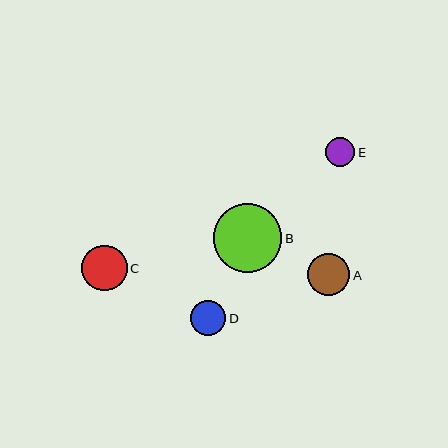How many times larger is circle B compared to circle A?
Circle B is approximately 1.6 times the size of circle A.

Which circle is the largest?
Circle B is the largest with a size of approximately 68 pixels.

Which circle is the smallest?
Circle E is the smallest with a size of approximately 29 pixels.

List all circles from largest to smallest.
From largest to smallest: B, C, A, D, E.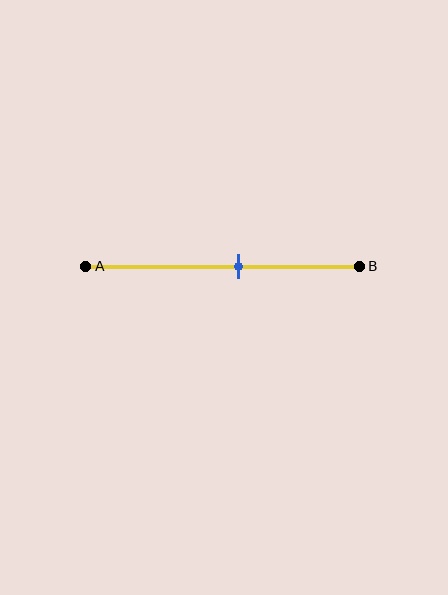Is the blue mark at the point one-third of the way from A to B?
No, the mark is at about 55% from A, not at the 33% one-third point.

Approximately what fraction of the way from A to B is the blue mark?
The blue mark is approximately 55% of the way from A to B.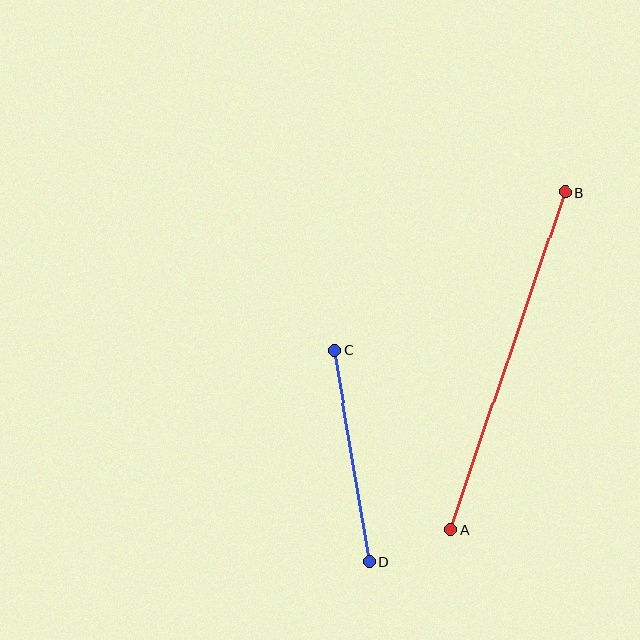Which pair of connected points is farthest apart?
Points A and B are farthest apart.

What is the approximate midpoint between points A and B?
The midpoint is at approximately (508, 361) pixels.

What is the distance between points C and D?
The distance is approximately 214 pixels.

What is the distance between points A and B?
The distance is approximately 356 pixels.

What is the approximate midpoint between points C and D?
The midpoint is at approximately (351, 456) pixels.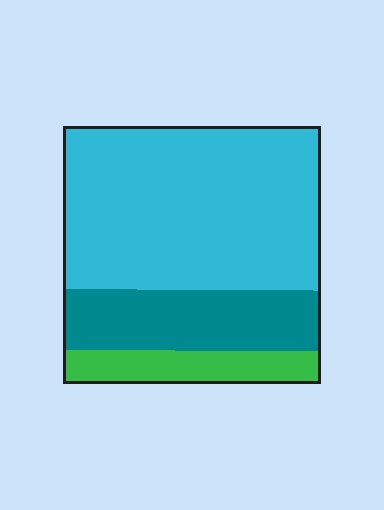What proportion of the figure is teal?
Teal takes up about one quarter (1/4) of the figure.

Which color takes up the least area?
Green, at roughly 15%.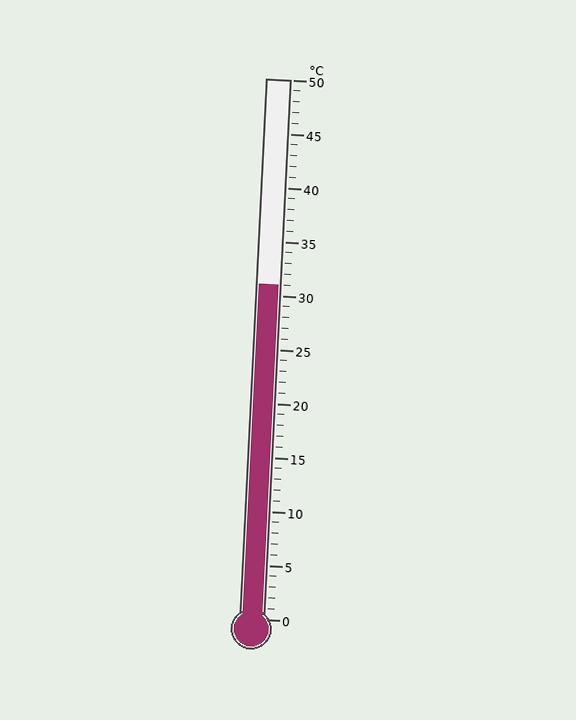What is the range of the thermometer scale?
The thermometer scale ranges from 0°C to 50°C.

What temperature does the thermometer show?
The thermometer shows approximately 31°C.